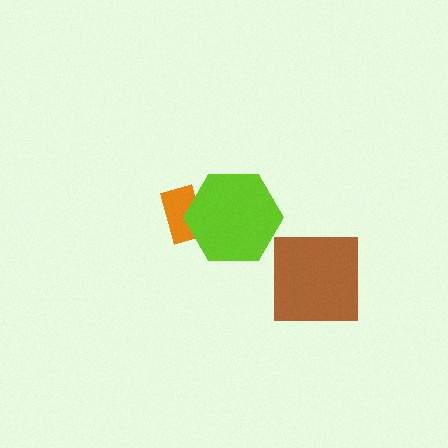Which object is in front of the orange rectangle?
The lime hexagon is in front of the orange rectangle.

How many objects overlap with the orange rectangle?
1 object overlaps with the orange rectangle.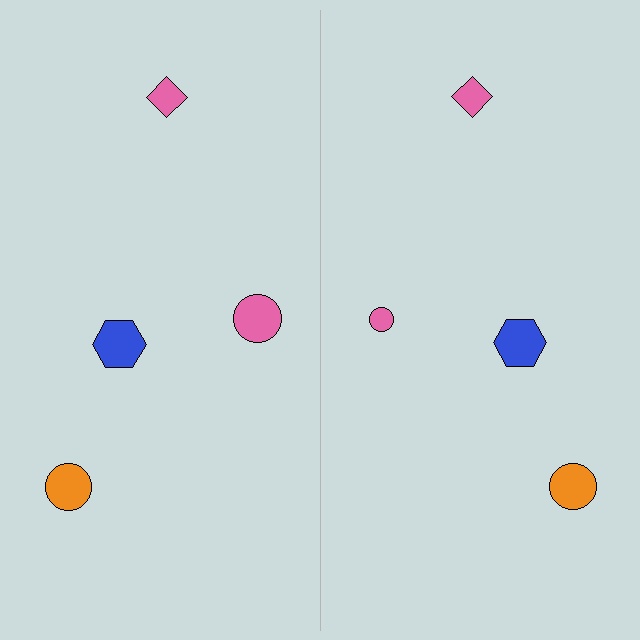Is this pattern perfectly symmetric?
No, the pattern is not perfectly symmetric. The pink circle on the right side has a different size than its mirror counterpart.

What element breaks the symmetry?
The pink circle on the right side has a different size than its mirror counterpart.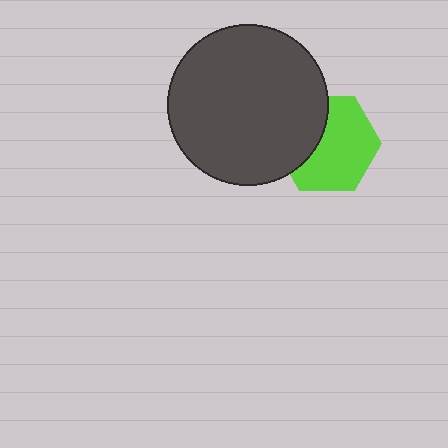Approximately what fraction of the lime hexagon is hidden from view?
Roughly 35% of the lime hexagon is hidden behind the dark gray circle.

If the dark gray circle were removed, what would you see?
You would see the complete lime hexagon.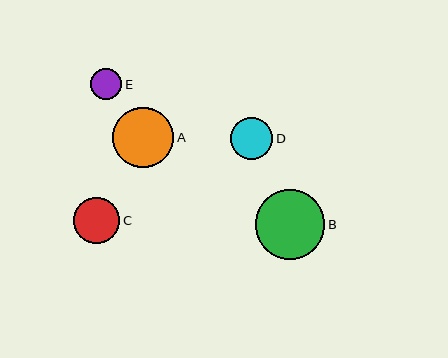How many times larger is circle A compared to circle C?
Circle A is approximately 1.3 times the size of circle C.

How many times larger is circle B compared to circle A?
Circle B is approximately 1.1 times the size of circle A.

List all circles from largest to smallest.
From largest to smallest: B, A, C, D, E.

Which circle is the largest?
Circle B is the largest with a size of approximately 70 pixels.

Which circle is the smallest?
Circle E is the smallest with a size of approximately 31 pixels.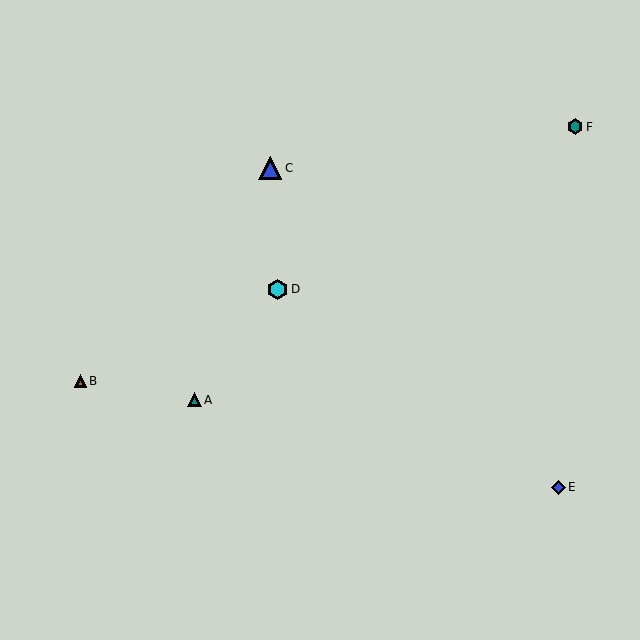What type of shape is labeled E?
Shape E is a blue diamond.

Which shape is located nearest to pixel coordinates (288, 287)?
The cyan hexagon (labeled D) at (277, 290) is nearest to that location.